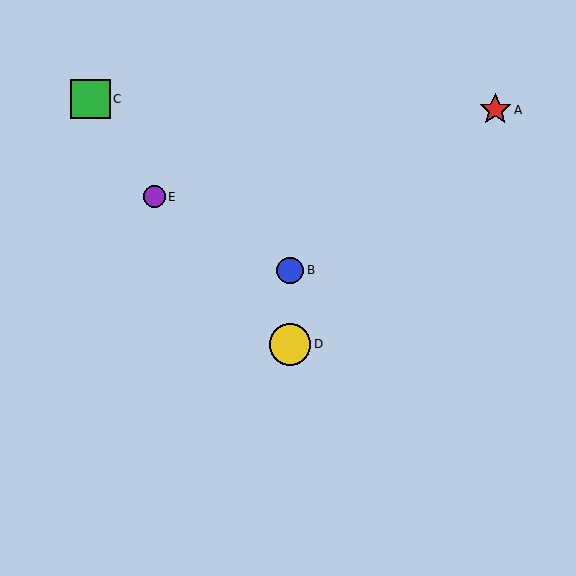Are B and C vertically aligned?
No, B is at x≈290 and C is at x≈90.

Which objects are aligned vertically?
Objects B, D are aligned vertically.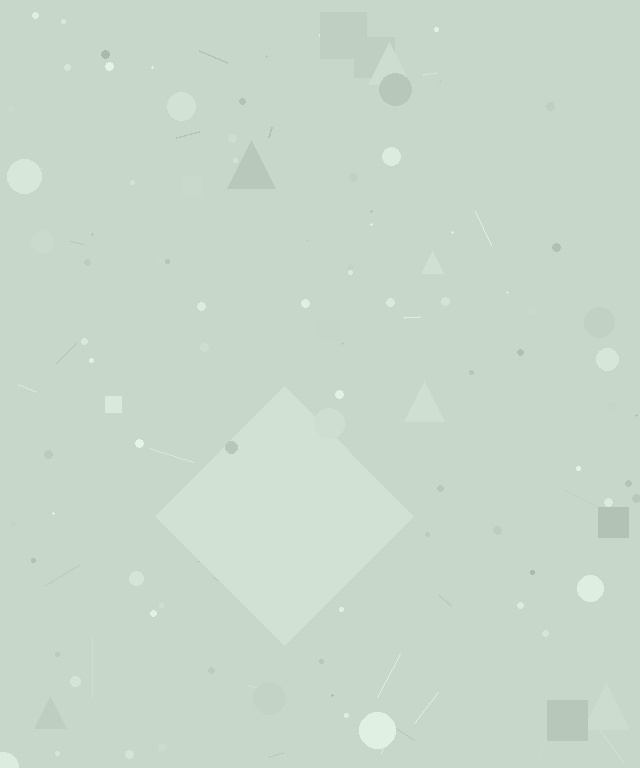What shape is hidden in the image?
A diamond is hidden in the image.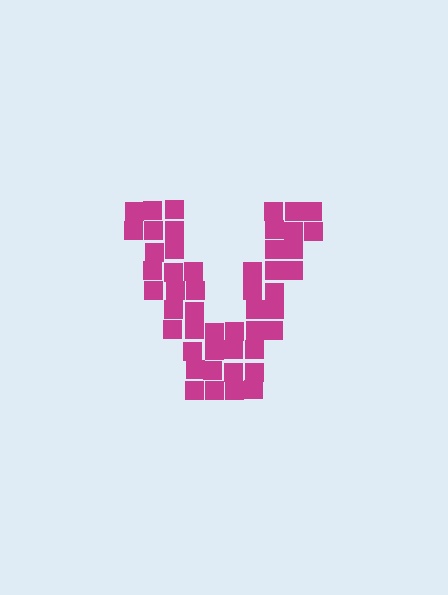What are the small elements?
The small elements are squares.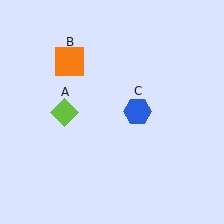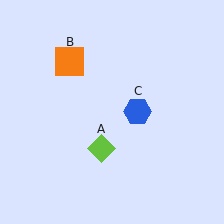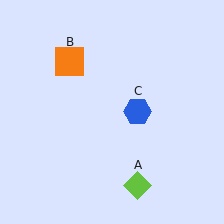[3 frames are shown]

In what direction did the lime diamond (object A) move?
The lime diamond (object A) moved down and to the right.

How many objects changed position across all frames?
1 object changed position: lime diamond (object A).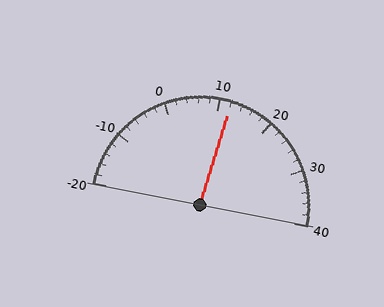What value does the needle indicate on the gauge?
The needle indicates approximately 12.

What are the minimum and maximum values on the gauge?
The gauge ranges from -20 to 40.